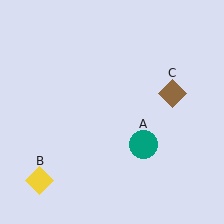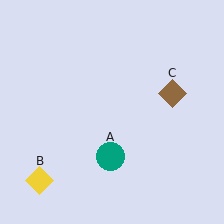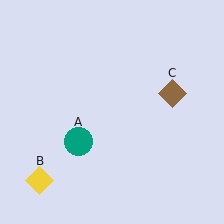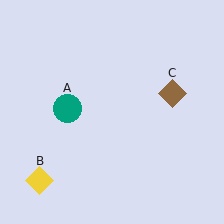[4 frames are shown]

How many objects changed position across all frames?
1 object changed position: teal circle (object A).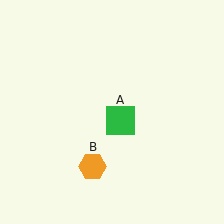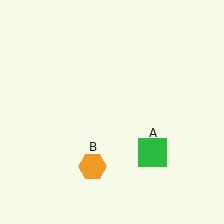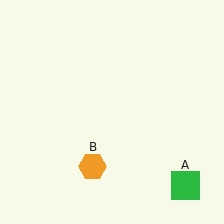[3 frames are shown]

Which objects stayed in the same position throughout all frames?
Orange hexagon (object B) remained stationary.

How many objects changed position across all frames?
1 object changed position: green square (object A).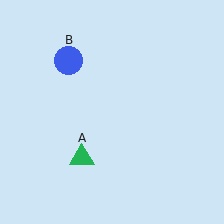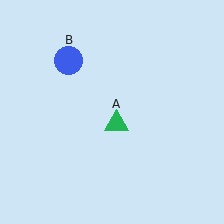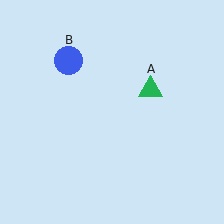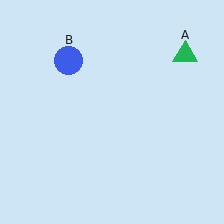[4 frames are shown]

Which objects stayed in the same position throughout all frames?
Blue circle (object B) remained stationary.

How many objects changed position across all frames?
1 object changed position: green triangle (object A).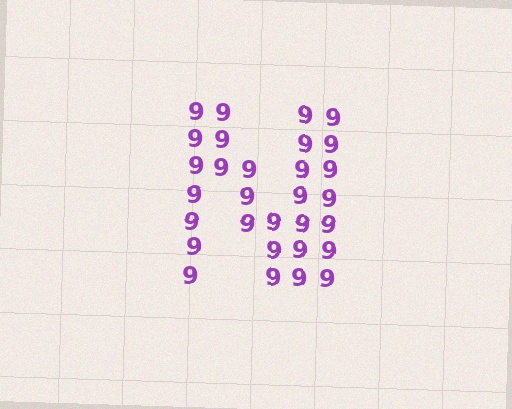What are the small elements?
The small elements are digit 9's.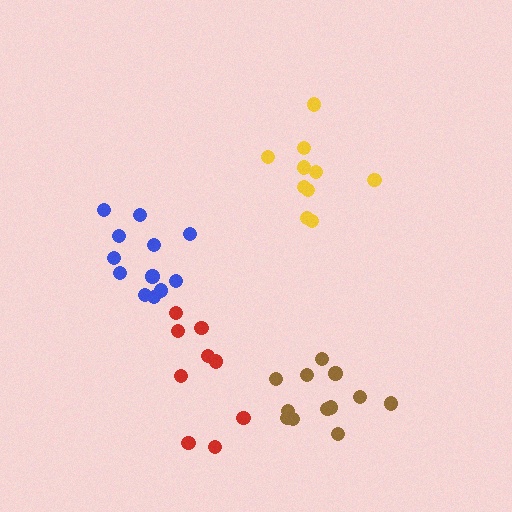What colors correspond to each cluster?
The clusters are colored: blue, brown, red, yellow.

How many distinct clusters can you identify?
There are 4 distinct clusters.